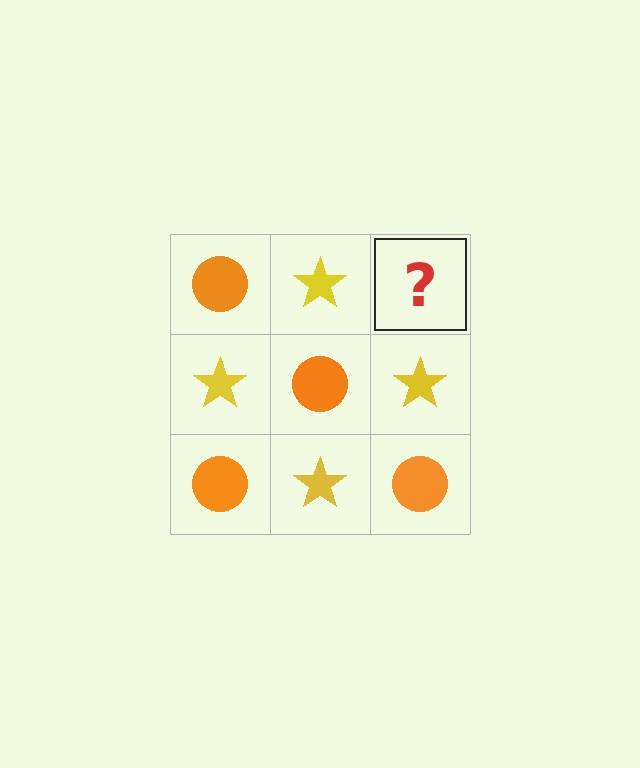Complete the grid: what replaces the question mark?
The question mark should be replaced with an orange circle.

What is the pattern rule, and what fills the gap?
The rule is that it alternates orange circle and yellow star in a checkerboard pattern. The gap should be filled with an orange circle.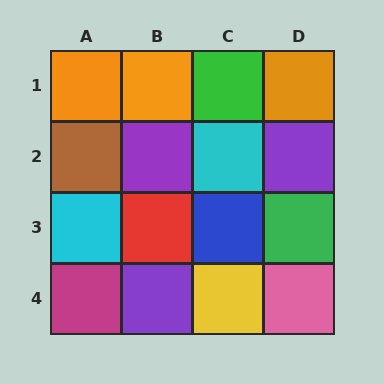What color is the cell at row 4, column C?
Yellow.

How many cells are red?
1 cell is red.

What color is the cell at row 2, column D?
Purple.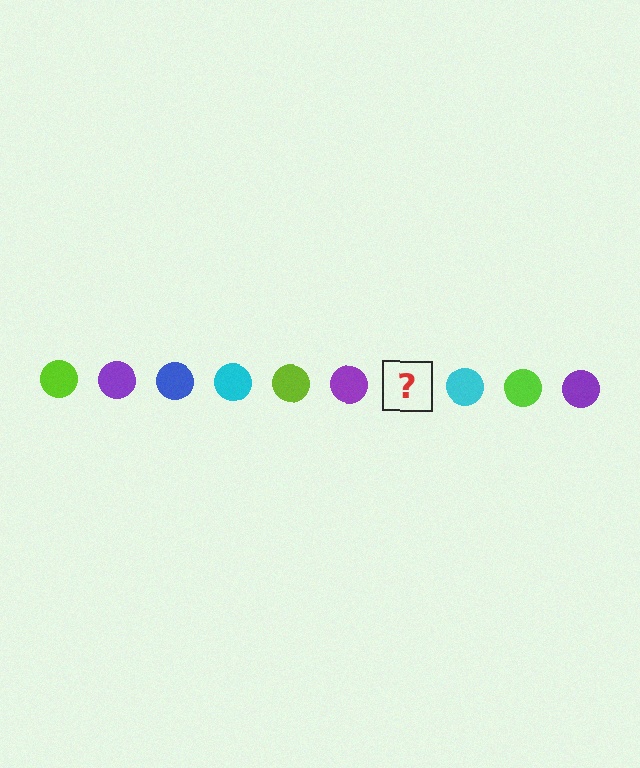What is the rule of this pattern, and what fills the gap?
The rule is that the pattern cycles through lime, purple, blue, cyan circles. The gap should be filled with a blue circle.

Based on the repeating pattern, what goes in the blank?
The blank should be a blue circle.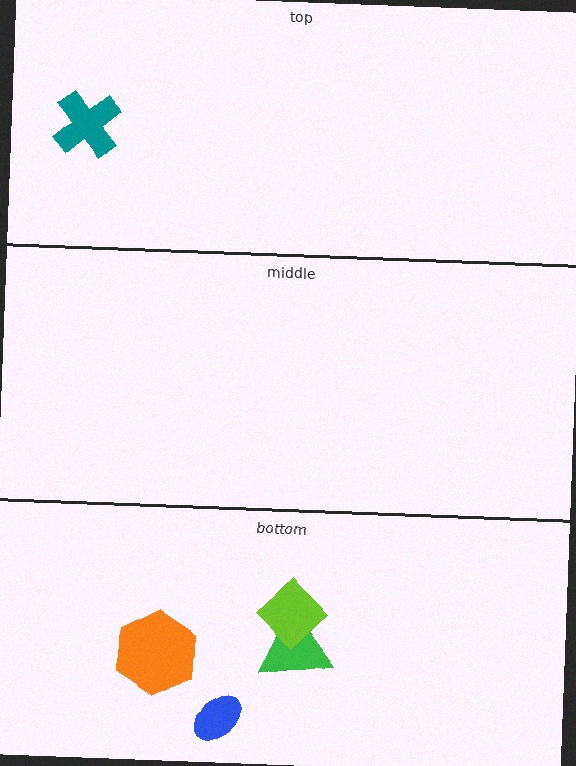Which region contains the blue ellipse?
The bottom region.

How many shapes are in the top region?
1.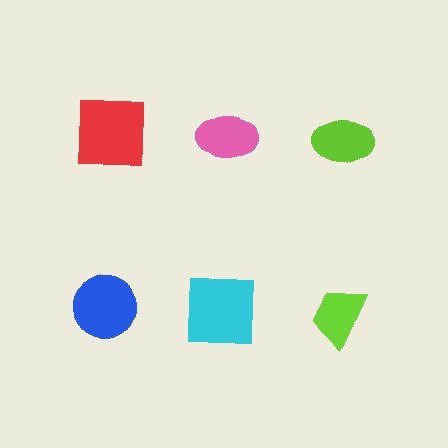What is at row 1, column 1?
A red square.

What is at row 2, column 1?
A blue circle.